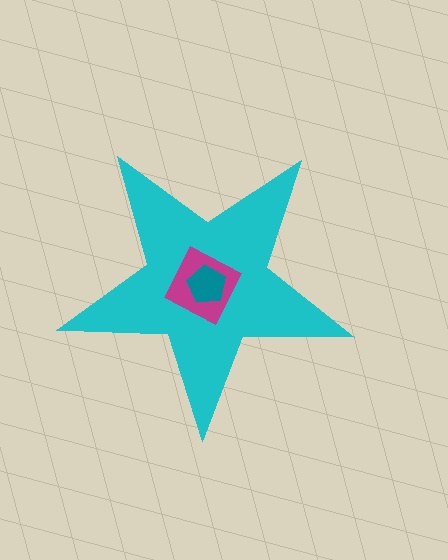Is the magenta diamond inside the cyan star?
Yes.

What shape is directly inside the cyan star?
The magenta diamond.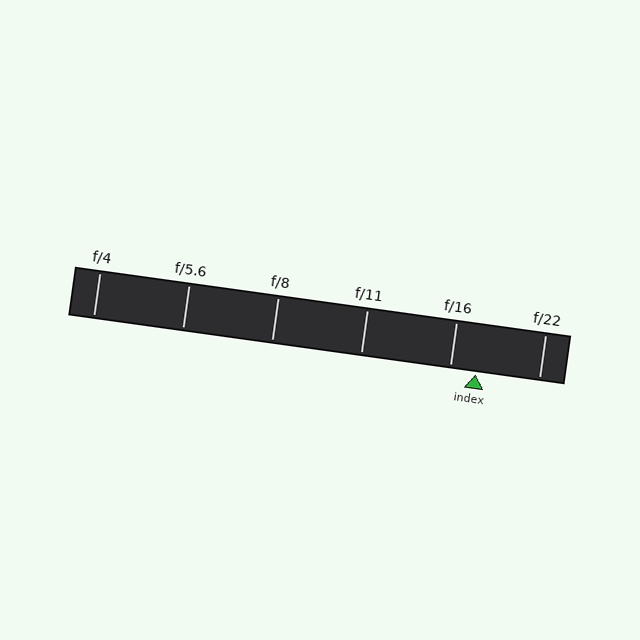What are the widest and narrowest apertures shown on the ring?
The widest aperture shown is f/4 and the narrowest is f/22.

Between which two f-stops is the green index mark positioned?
The index mark is between f/16 and f/22.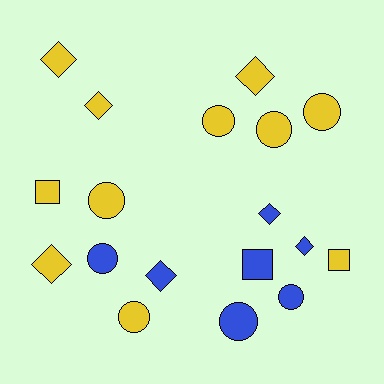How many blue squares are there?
There is 1 blue square.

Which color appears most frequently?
Yellow, with 11 objects.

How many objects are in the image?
There are 18 objects.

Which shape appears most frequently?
Circle, with 8 objects.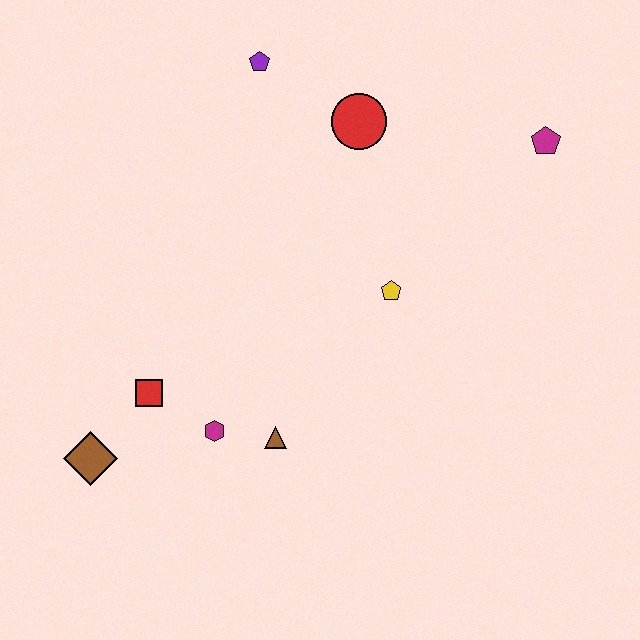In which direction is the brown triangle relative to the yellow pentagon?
The brown triangle is below the yellow pentagon.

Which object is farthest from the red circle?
The brown diamond is farthest from the red circle.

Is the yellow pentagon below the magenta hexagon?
No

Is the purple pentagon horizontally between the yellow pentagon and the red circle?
No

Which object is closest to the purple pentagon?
The red circle is closest to the purple pentagon.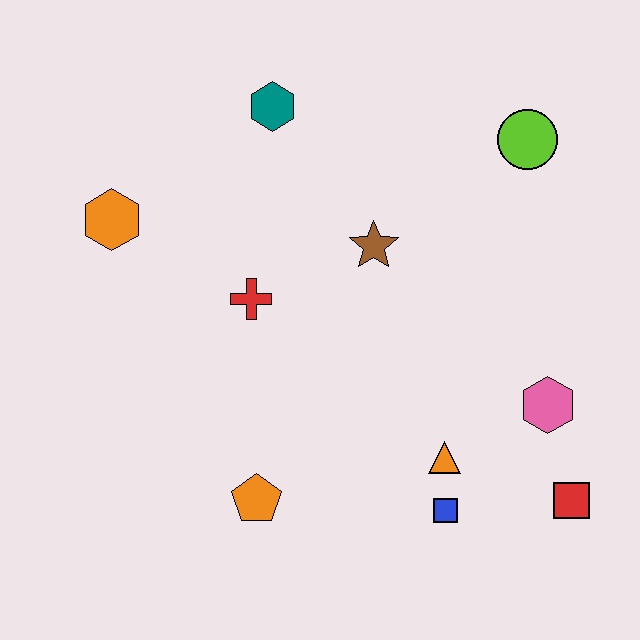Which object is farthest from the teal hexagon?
The red square is farthest from the teal hexagon.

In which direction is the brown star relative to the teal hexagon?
The brown star is below the teal hexagon.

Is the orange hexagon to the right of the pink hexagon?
No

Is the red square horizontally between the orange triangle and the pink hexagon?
No